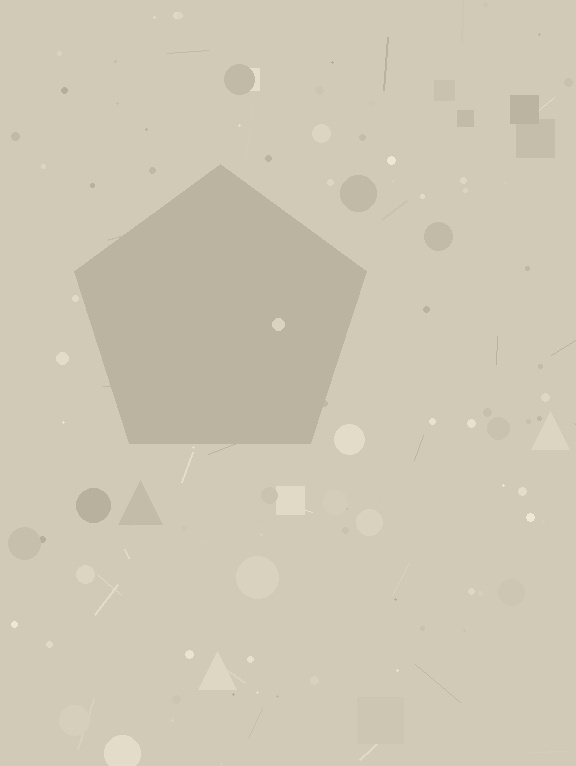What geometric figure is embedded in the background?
A pentagon is embedded in the background.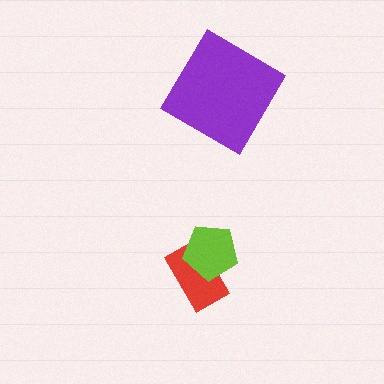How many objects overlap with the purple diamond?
0 objects overlap with the purple diamond.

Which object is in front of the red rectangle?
The lime pentagon is in front of the red rectangle.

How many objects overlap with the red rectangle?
1 object overlaps with the red rectangle.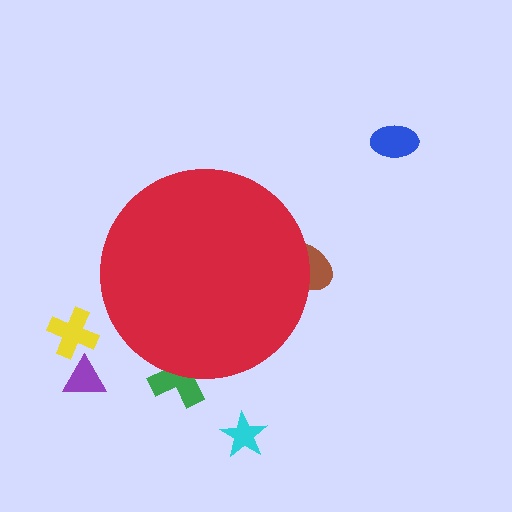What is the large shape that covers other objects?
A red circle.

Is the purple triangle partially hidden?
No, the purple triangle is fully visible.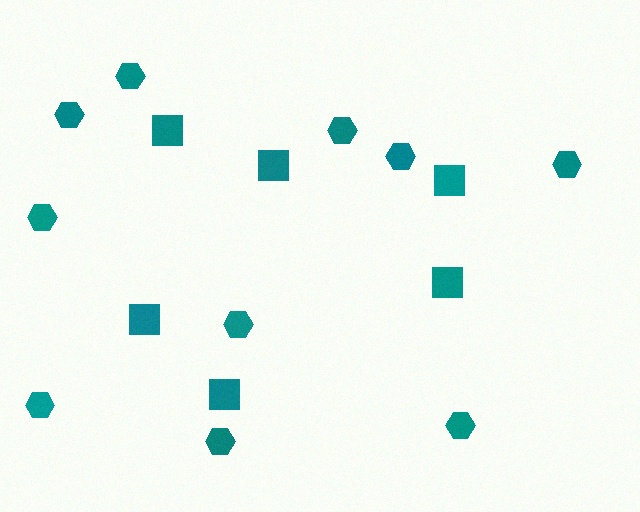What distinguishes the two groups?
There are 2 groups: one group of hexagons (10) and one group of squares (6).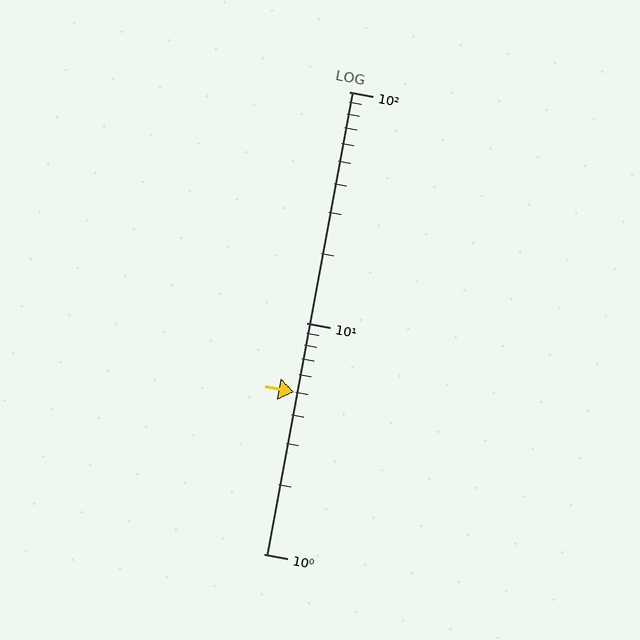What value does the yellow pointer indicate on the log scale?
The pointer indicates approximately 5.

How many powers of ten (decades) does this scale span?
The scale spans 2 decades, from 1 to 100.